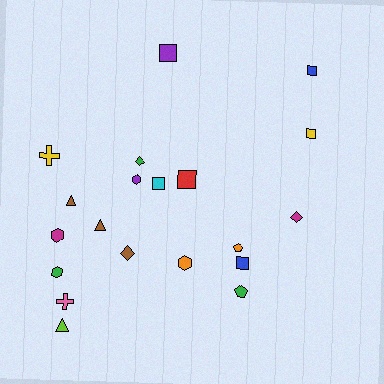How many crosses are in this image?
There are 2 crosses.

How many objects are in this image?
There are 20 objects.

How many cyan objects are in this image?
There is 1 cyan object.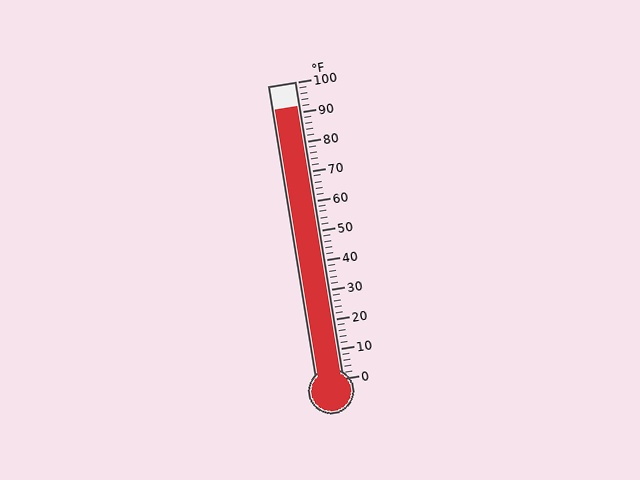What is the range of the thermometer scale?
The thermometer scale ranges from 0°F to 100°F.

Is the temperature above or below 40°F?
The temperature is above 40°F.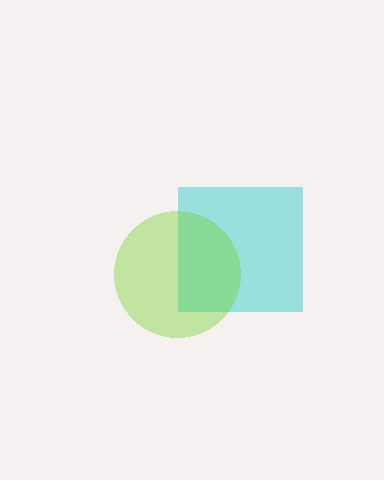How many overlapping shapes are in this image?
There are 2 overlapping shapes in the image.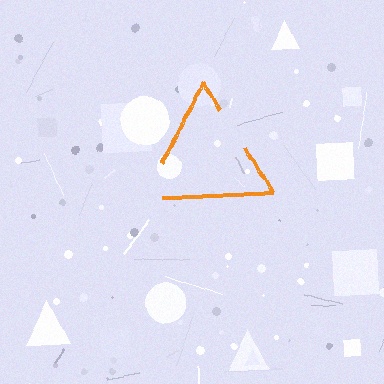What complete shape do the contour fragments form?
The contour fragments form a triangle.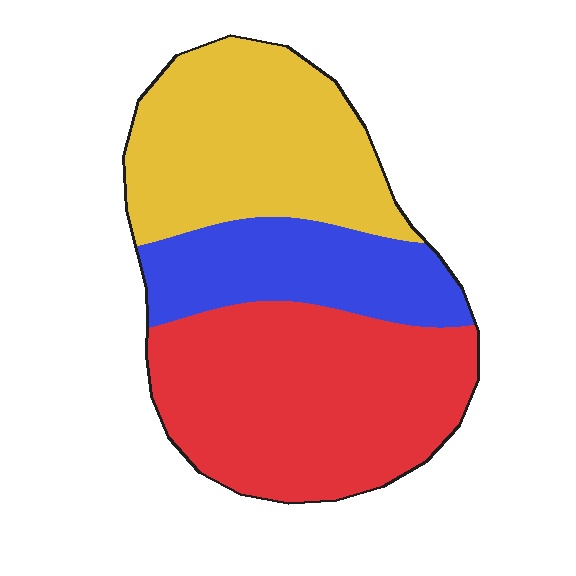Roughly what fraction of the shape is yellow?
Yellow takes up about one third (1/3) of the shape.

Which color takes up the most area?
Red, at roughly 45%.